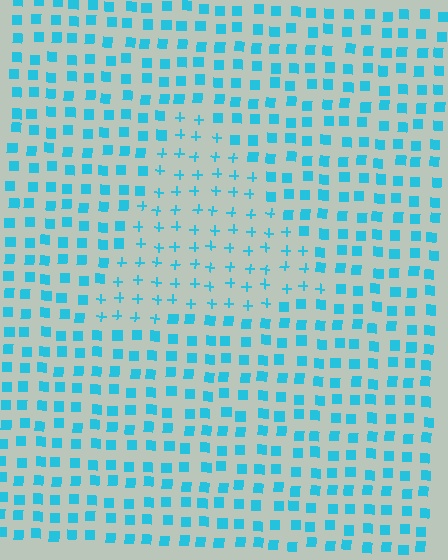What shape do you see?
I see a triangle.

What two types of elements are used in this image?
The image uses plus signs inside the triangle region and squares outside it.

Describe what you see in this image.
The image is filled with small cyan elements arranged in a uniform grid. A triangle-shaped region contains plus signs, while the surrounding area contains squares. The boundary is defined purely by the change in element shape.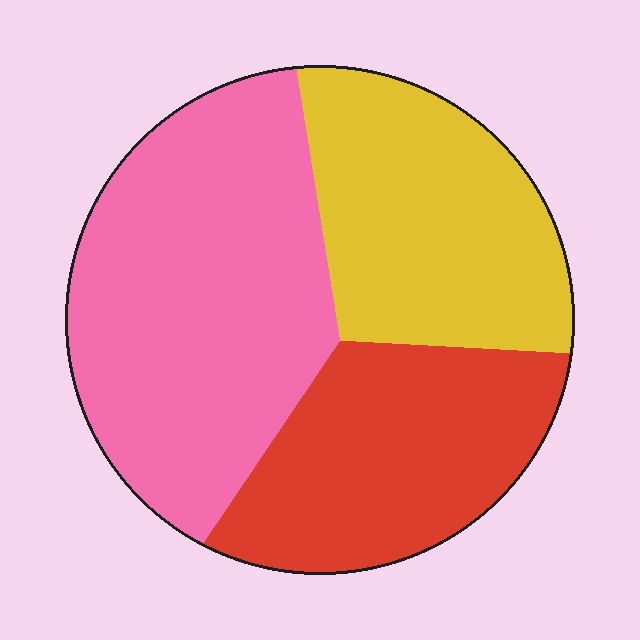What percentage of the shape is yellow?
Yellow takes up about one quarter (1/4) of the shape.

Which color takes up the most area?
Pink, at roughly 45%.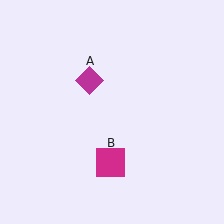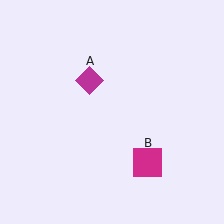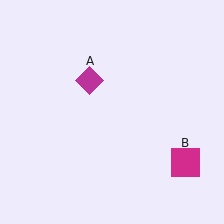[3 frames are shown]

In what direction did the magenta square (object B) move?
The magenta square (object B) moved right.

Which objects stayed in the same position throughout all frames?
Magenta diamond (object A) remained stationary.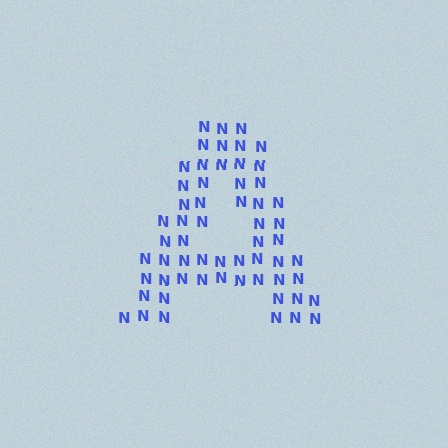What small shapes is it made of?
It is made of small letter N's.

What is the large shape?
The large shape is the letter A.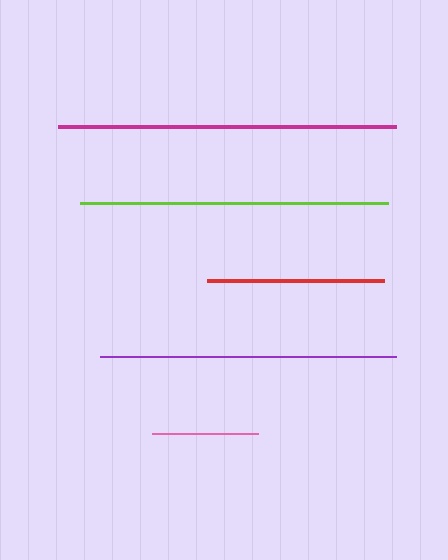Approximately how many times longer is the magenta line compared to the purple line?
The magenta line is approximately 1.1 times the length of the purple line.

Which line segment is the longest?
The magenta line is the longest at approximately 338 pixels.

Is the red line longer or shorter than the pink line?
The red line is longer than the pink line.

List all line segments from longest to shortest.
From longest to shortest: magenta, lime, purple, red, pink.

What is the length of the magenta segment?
The magenta segment is approximately 338 pixels long.